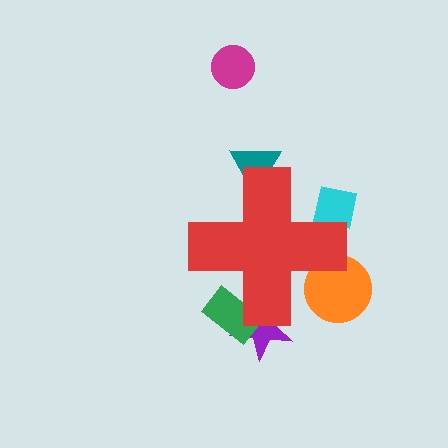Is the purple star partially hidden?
Yes, the purple star is partially hidden behind the red cross.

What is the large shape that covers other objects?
A red cross.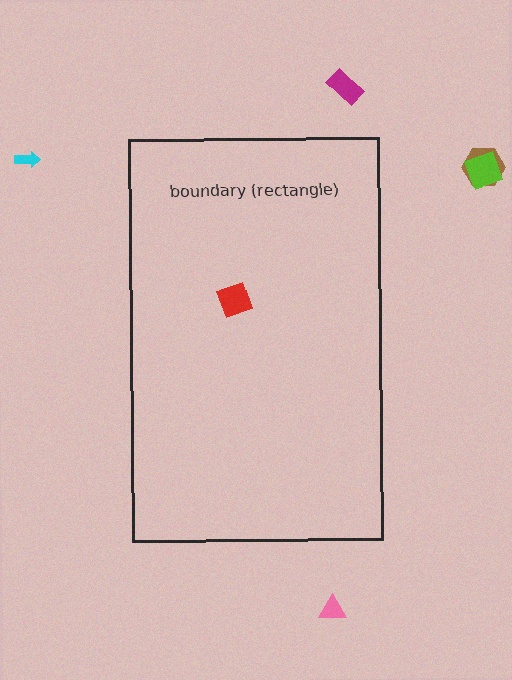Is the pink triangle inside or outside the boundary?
Outside.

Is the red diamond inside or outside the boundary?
Inside.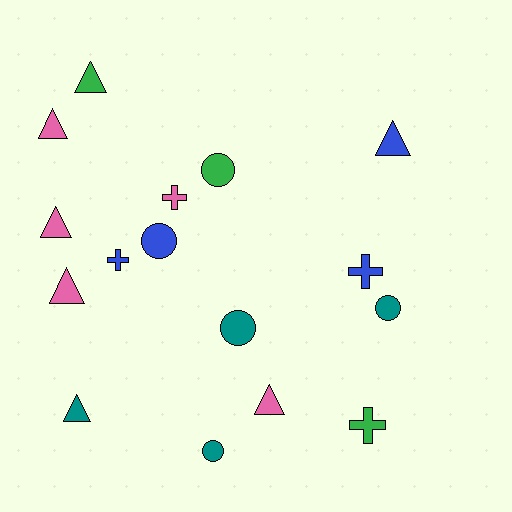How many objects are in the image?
There are 16 objects.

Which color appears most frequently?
Pink, with 5 objects.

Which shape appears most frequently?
Triangle, with 7 objects.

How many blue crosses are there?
There are 2 blue crosses.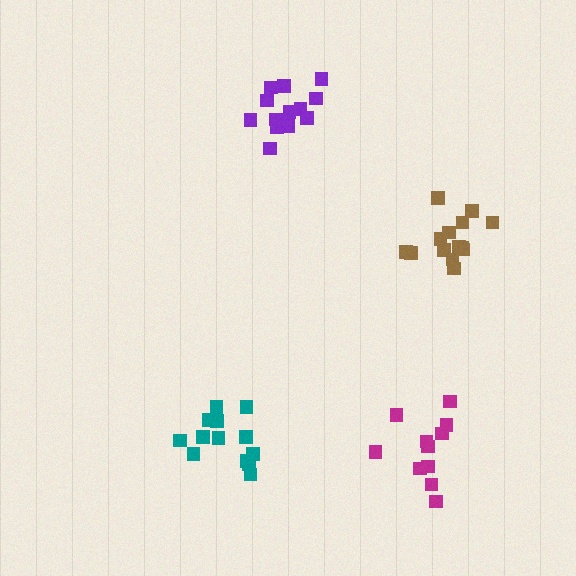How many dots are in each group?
Group 1: 14 dots, Group 2: 14 dots, Group 3: 11 dots, Group 4: 13 dots (52 total).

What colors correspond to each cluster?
The clusters are colored: brown, purple, magenta, teal.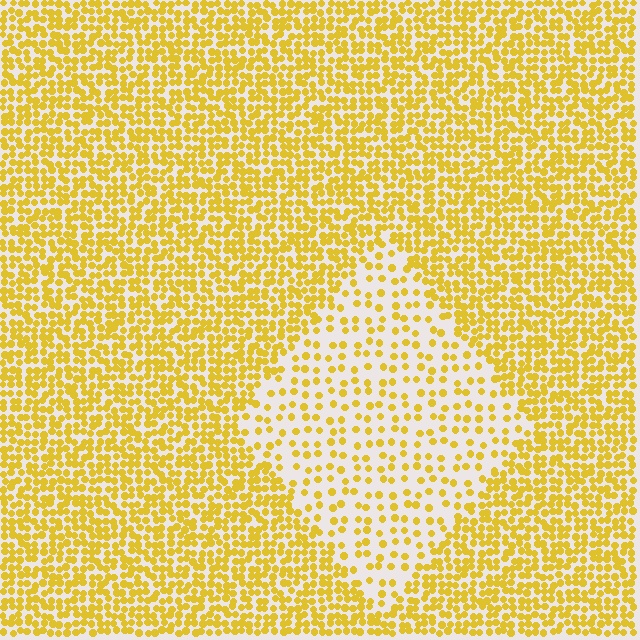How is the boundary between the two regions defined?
The boundary is defined by a change in element density (approximately 2.5x ratio). All elements are the same color, size, and shape.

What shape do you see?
I see a diamond.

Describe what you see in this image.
The image contains small yellow elements arranged at two different densities. A diamond-shaped region is visible where the elements are less densely packed than the surrounding area.